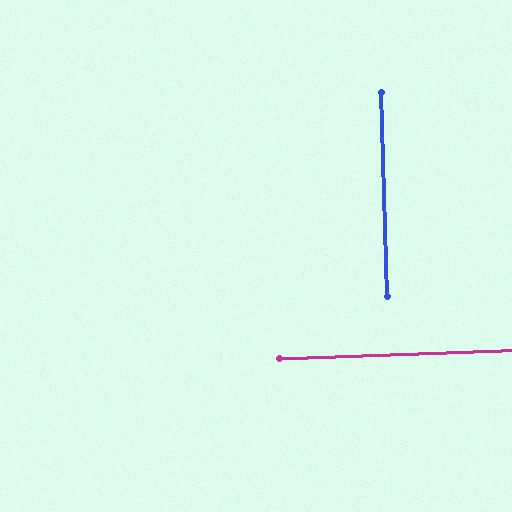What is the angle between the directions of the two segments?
Approximately 89 degrees.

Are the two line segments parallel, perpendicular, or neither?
Perpendicular — they meet at approximately 89°.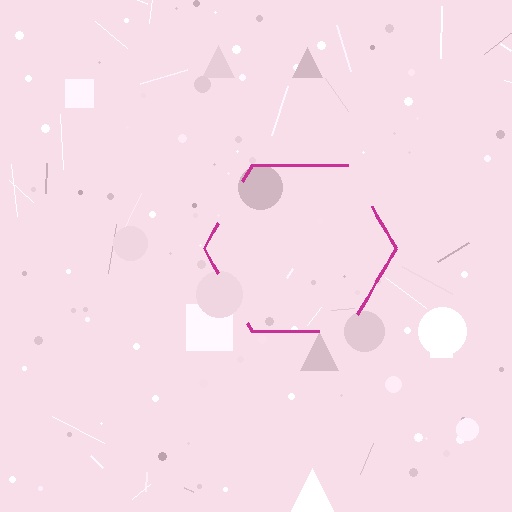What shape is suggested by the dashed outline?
The dashed outline suggests a hexagon.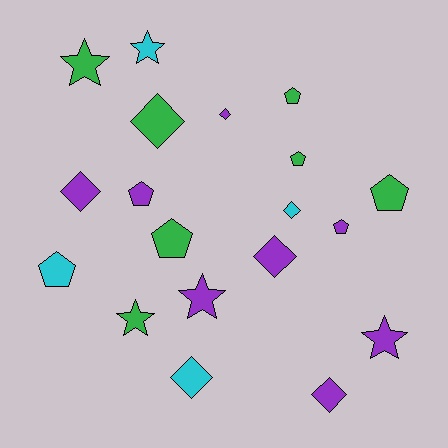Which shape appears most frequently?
Diamond, with 7 objects.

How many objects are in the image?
There are 19 objects.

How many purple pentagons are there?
There are 2 purple pentagons.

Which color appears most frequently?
Purple, with 8 objects.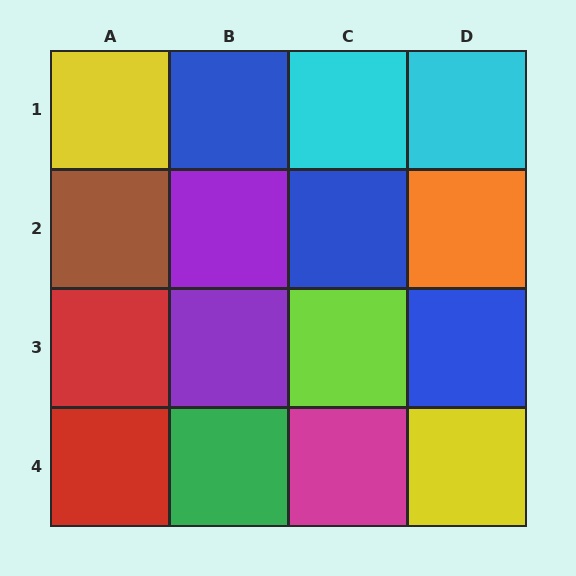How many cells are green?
1 cell is green.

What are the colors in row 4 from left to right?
Red, green, magenta, yellow.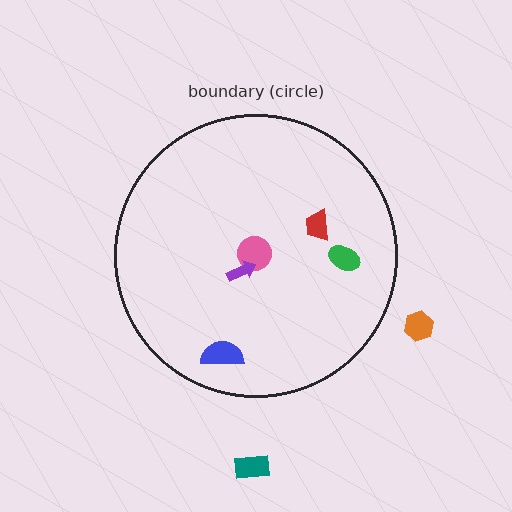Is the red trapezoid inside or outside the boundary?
Inside.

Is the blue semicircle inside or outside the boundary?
Inside.